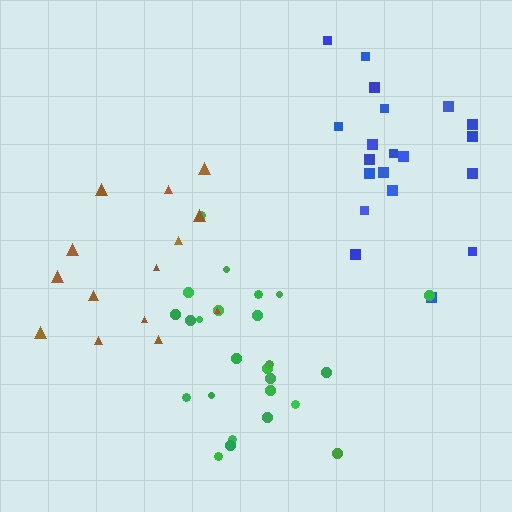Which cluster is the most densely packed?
Green.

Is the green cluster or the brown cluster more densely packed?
Green.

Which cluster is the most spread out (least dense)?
Brown.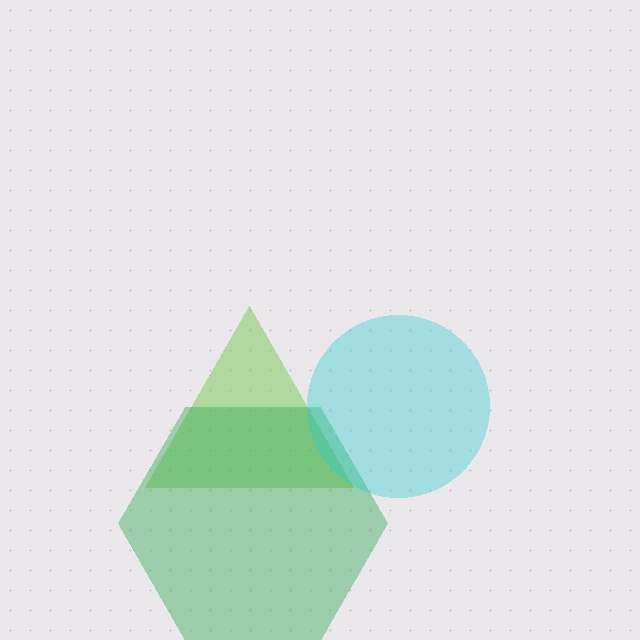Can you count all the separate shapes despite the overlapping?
Yes, there are 3 separate shapes.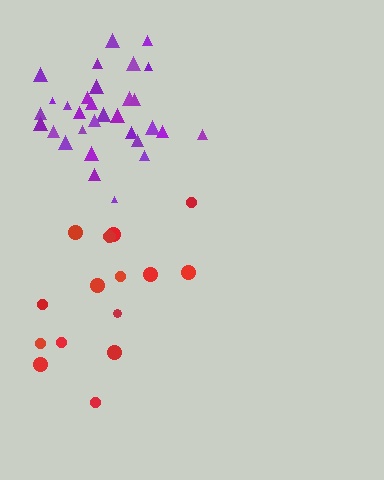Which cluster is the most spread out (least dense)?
Red.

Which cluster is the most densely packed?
Purple.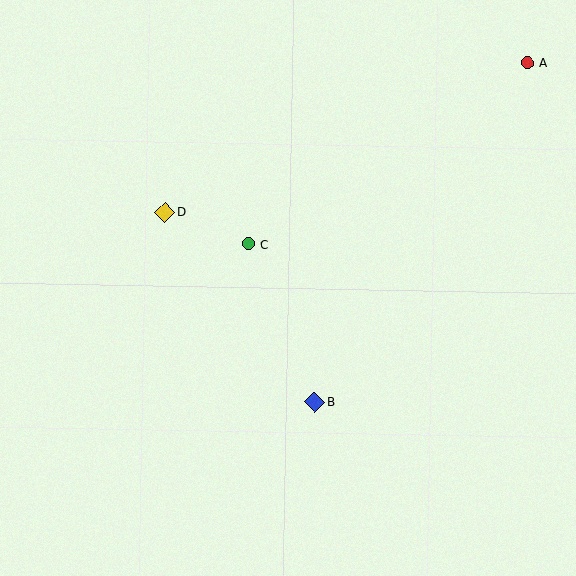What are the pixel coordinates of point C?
Point C is at (248, 244).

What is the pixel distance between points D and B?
The distance between D and B is 242 pixels.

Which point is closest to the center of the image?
Point C at (248, 244) is closest to the center.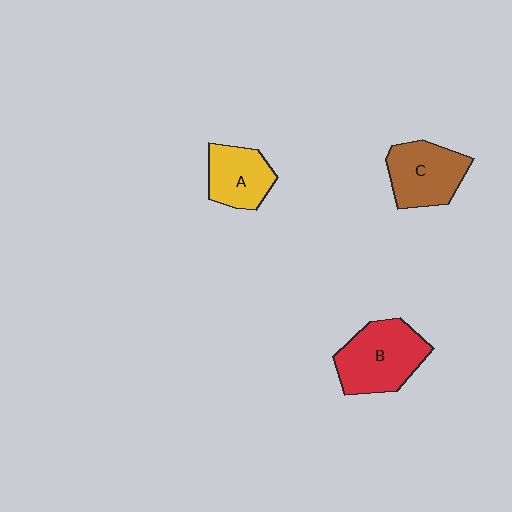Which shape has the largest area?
Shape B (red).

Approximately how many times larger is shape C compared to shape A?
Approximately 1.2 times.